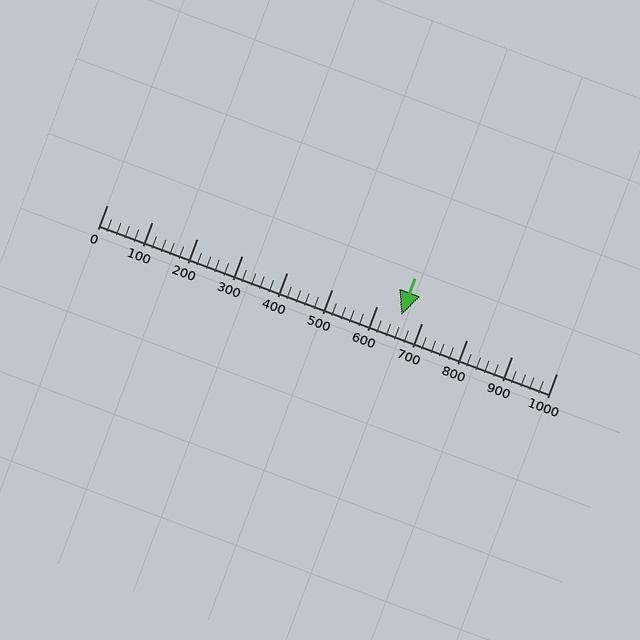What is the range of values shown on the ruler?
The ruler shows values from 0 to 1000.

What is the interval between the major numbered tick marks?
The major tick marks are spaced 100 units apart.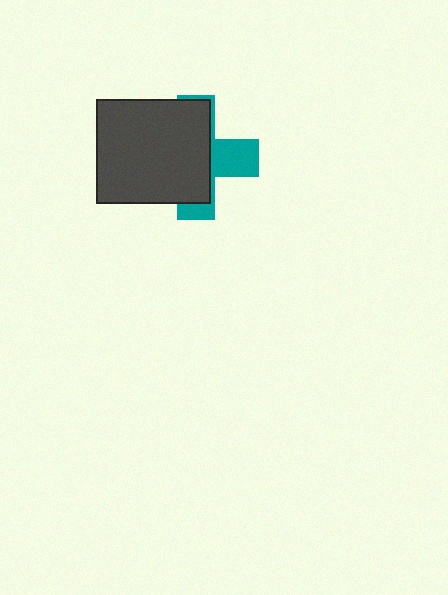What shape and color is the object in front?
The object in front is a dark gray rectangle.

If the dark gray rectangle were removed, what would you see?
You would see the complete teal cross.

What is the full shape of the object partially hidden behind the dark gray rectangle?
The partially hidden object is a teal cross.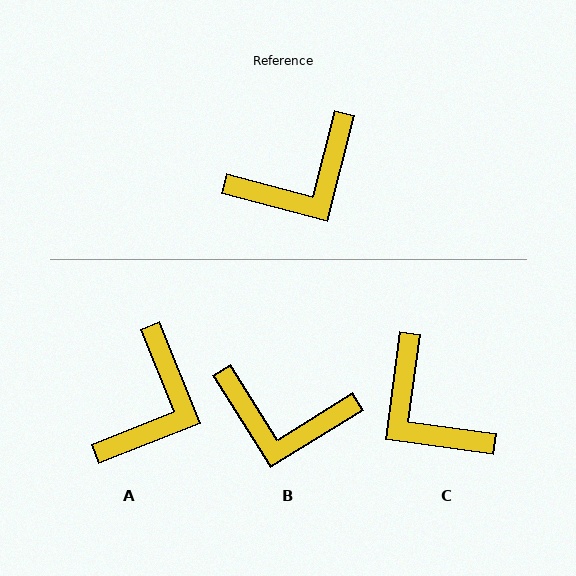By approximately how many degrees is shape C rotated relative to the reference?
Approximately 83 degrees clockwise.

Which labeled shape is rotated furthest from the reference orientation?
C, about 83 degrees away.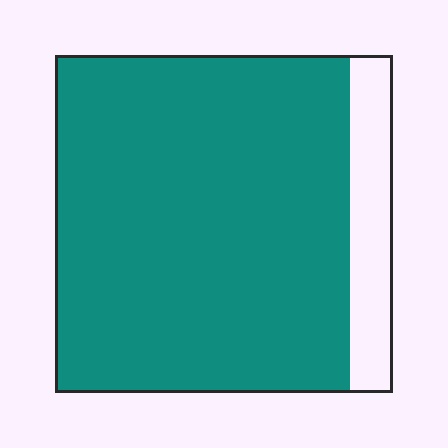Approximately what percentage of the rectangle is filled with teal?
Approximately 85%.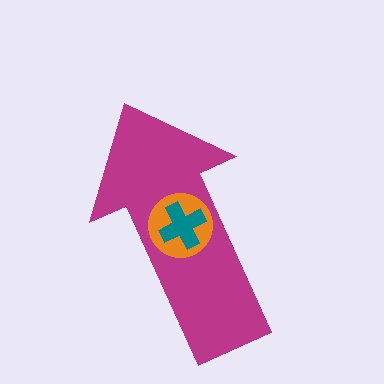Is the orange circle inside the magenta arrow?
Yes.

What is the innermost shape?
The teal cross.